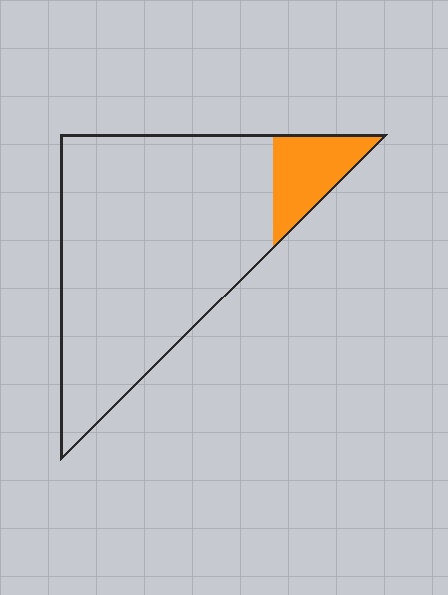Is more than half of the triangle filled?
No.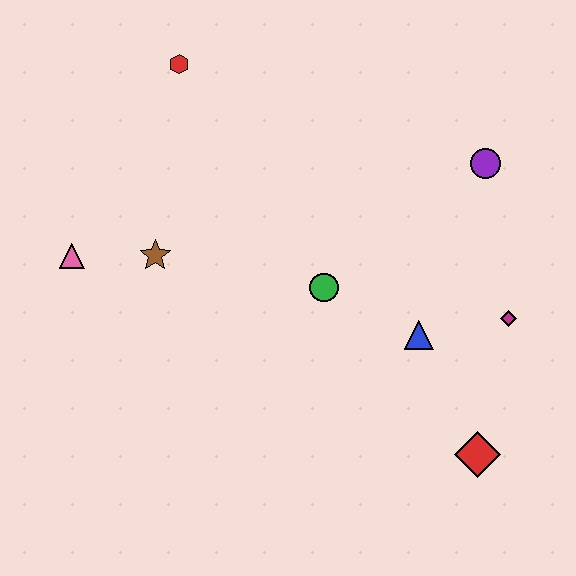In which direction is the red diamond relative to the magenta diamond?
The red diamond is below the magenta diamond.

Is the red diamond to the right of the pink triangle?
Yes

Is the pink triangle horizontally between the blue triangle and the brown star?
No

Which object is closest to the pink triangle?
The brown star is closest to the pink triangle.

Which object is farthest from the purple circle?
The pink triangle is farthest from the purple circle.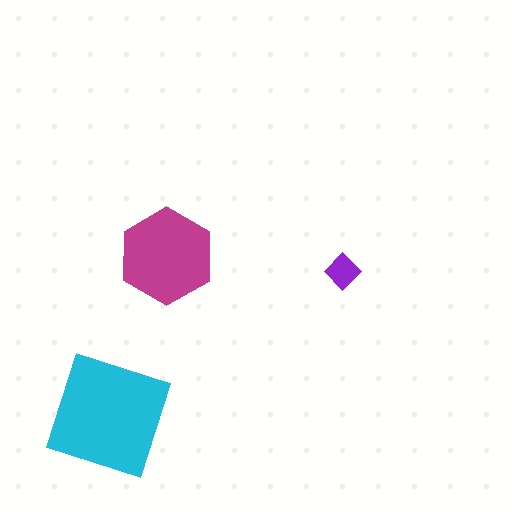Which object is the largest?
The cyan square.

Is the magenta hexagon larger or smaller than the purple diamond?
Larger.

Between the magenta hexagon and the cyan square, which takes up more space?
The cyan square.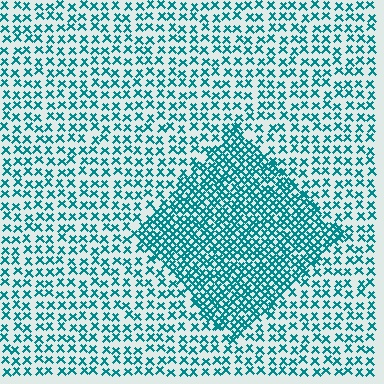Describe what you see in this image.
The image contains small teal elements arranged at two different densities. A diamond-shaped region is visible where the elements are more densely packed than the surrounding area.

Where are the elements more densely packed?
The elements are more densely packed inside the diamond boundary.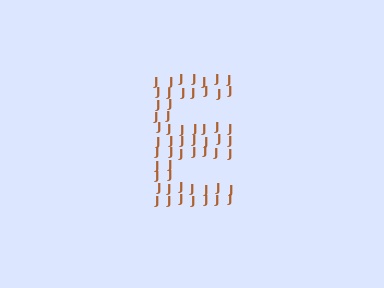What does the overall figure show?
The overall figure shows the letter E.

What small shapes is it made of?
It is made of small letter J's.